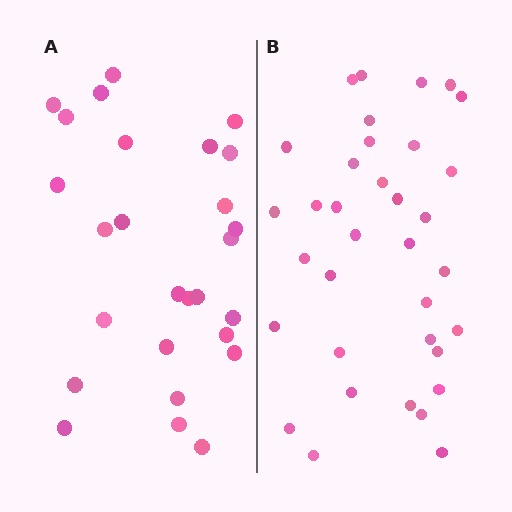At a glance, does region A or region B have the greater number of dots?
Region B (the right region) has more dots.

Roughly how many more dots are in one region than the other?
Region B has roughly 8 or so more dots than region A.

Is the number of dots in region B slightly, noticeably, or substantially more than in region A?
Region B has noticeably more, but not dramatically so. The ratio is roughly 1.3 to 1.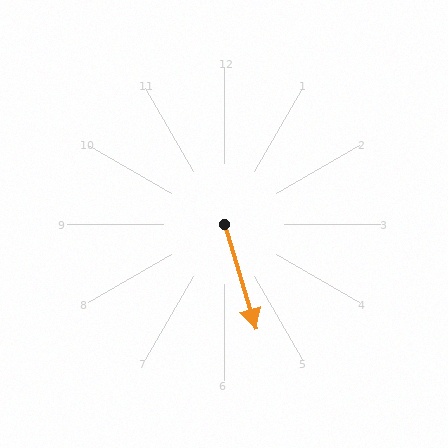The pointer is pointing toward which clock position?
Roughly 5 o'clock.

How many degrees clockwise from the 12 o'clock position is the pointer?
Approximately 163 degrees.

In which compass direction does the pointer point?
South.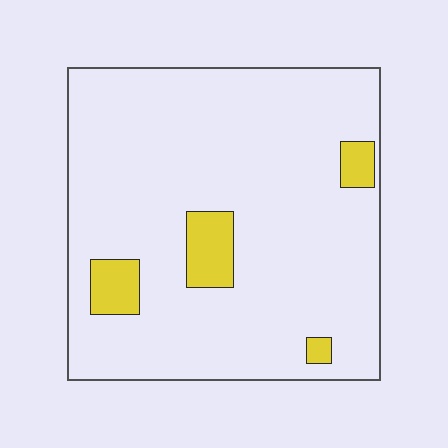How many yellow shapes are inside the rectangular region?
4.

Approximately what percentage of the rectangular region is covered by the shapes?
Approximately 10%.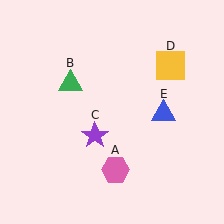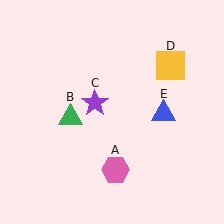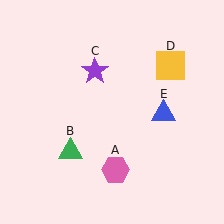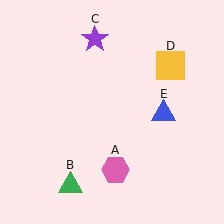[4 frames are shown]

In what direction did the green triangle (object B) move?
The green triangle (object B) moved down.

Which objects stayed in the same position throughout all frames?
Pink hexagon (object A) and yellow square (object D) and blue triangle (object E) remained stationary.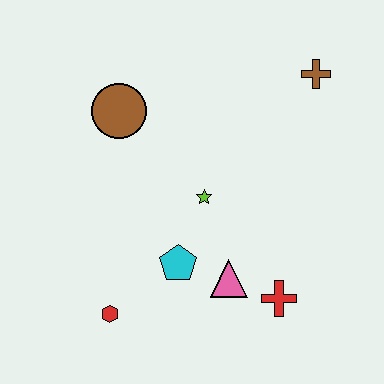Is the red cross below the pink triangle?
Yes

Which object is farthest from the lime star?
The brown cross is farthest from the lime star.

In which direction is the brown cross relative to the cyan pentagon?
The brown cross is above the cyan pentagon.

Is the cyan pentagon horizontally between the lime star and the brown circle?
Yes